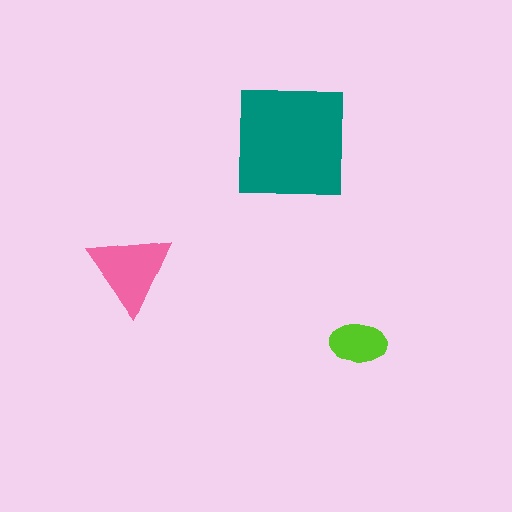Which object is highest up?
The teal square is topmost.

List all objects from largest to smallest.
The teal square, the pink triangle, the lime ellipse.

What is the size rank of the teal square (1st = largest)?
1st.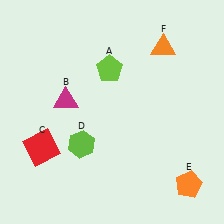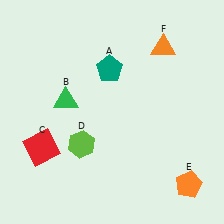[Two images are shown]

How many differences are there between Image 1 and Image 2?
There are 2 differences between the two images.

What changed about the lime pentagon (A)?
In Image 1, A is lime. In Image 2, it changed to teal.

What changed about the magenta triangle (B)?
In Image 1, B is magenta. In Image 2, it changed to green.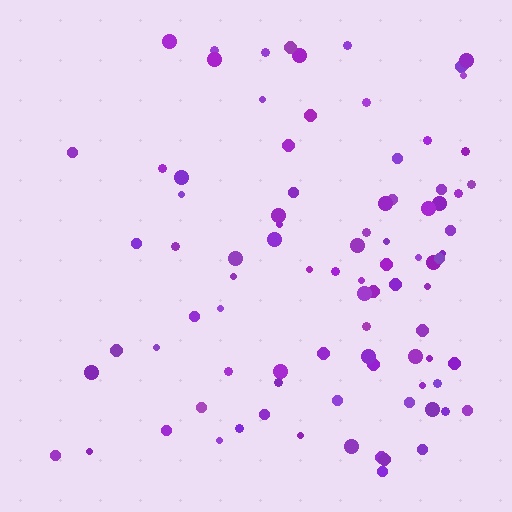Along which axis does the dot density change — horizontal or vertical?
Horizontal.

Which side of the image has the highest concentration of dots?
The right.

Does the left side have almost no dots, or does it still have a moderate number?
Still a moderate number, just noticeably fewer than the right.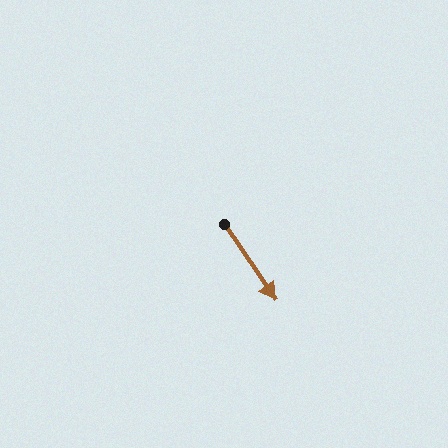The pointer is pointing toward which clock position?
Roughly 5 o'clock.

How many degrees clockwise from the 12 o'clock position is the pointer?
Approximately 146 degrees.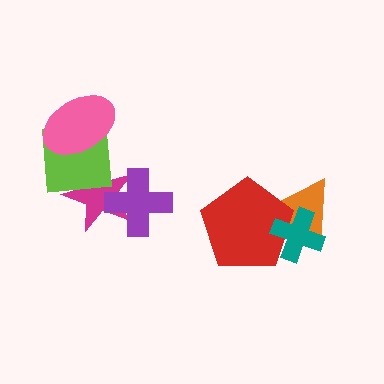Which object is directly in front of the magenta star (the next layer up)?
The lime square is directly in front of the magenta star.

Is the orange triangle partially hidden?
Yes, it is partially covered by another shape.